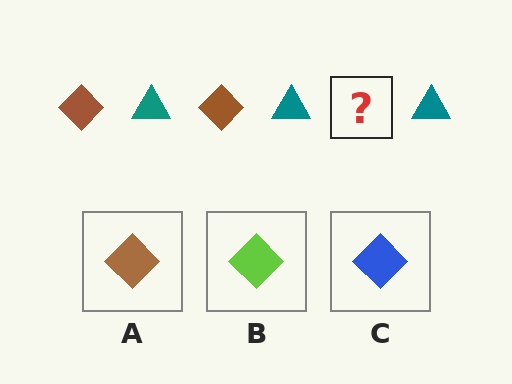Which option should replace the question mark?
Option A.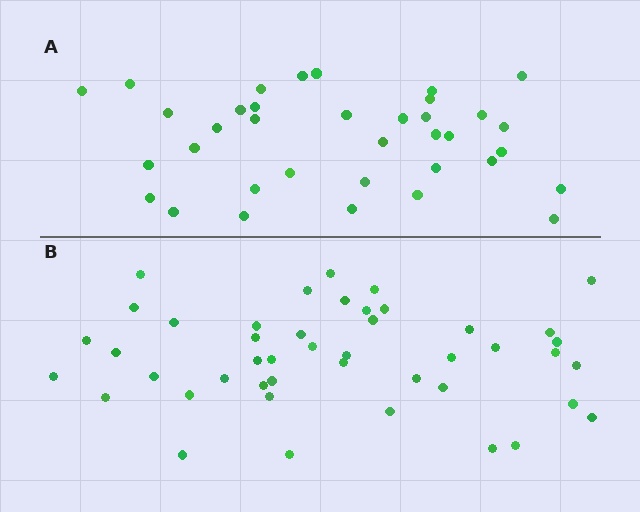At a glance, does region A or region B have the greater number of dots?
Region B (the bottom region) has more dots.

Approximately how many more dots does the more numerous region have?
Region B has roughly 8 or so more dots than region A.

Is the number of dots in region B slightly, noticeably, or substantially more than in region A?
Region B has noticeably more, but not dramatically so. The ratio is roughly 1.2 to 1.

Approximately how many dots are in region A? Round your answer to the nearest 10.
About 40 dots. (The exact count is 36, which rounds to 40.)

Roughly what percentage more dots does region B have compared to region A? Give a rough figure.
About 25% more.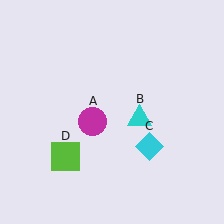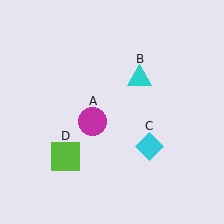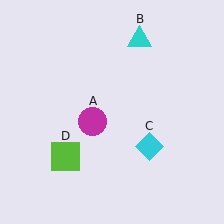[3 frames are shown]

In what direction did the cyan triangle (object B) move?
The cyan triangle (object B) moved up.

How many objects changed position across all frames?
1 object changed position: cyan triangle (object B).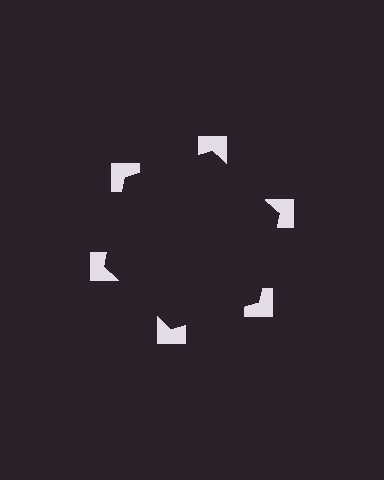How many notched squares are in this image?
There are 6 — one at each vertex of the illusory hexagon.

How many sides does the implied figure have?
6 sides.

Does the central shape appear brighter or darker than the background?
It typically appears slightly darker than the background, even though no actual brightness change is drawn.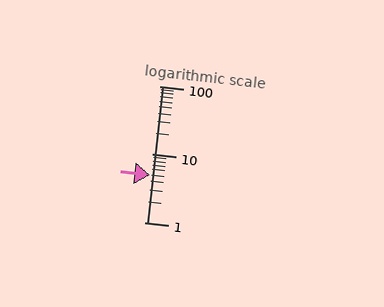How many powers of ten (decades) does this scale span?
The scale spans 2 decades, from 1 to 100.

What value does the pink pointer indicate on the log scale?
The pointer indicates approximately 4.9.